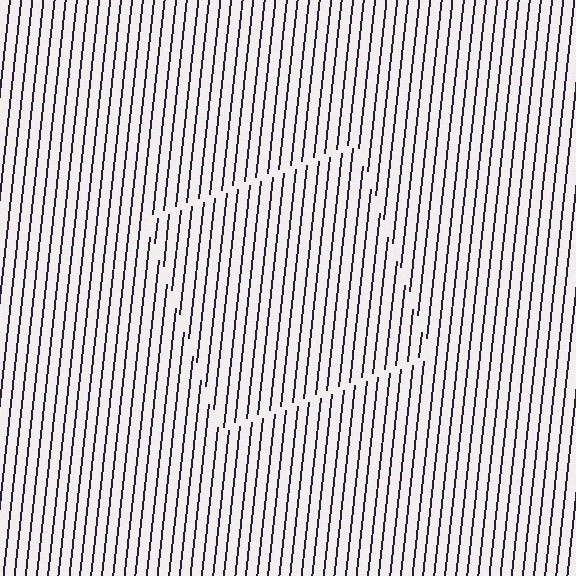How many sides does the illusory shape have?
4 sides — the line-ends trace a square.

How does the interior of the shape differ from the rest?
The interior of the shape contains the same grating, shifted by half a period — the contour is defined by the phase discontinuity where line-ends from the inner and outer gratings abut.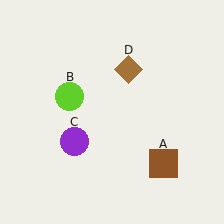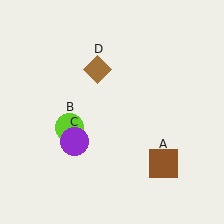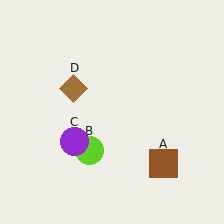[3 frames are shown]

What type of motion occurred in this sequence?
The lime circle (object B), brown diamond (object D) rotated counterclockwise around the center of the scene.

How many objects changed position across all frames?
2 objects changed position: lime circle (object B), brown diamond (object D).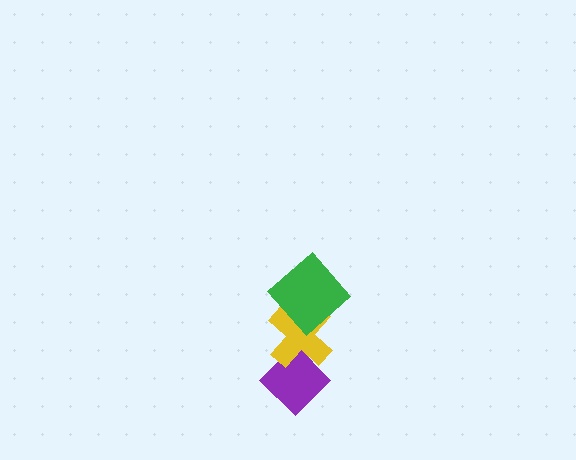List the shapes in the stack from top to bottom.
From top to bottom: the green diamond, the yellow cross, the purple diamond.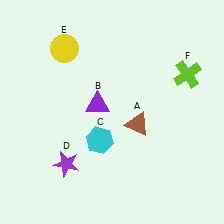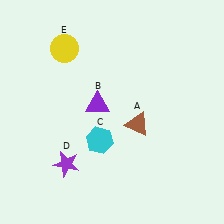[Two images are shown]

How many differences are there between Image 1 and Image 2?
There is 1 difference between the two images.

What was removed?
The lime cross (F) was removed in Image 2.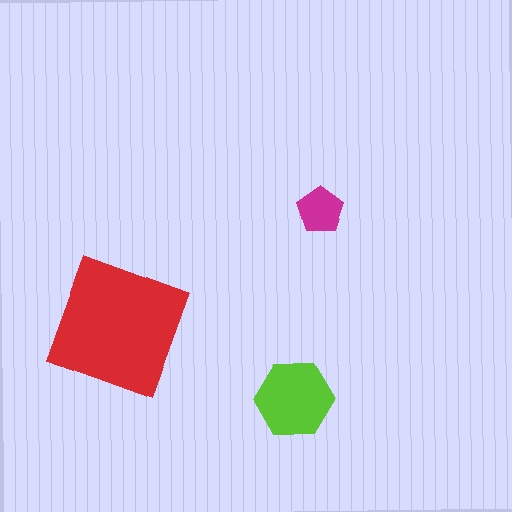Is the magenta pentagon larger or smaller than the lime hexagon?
Smaller.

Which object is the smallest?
The magenta pentagon.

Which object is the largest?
The red square.